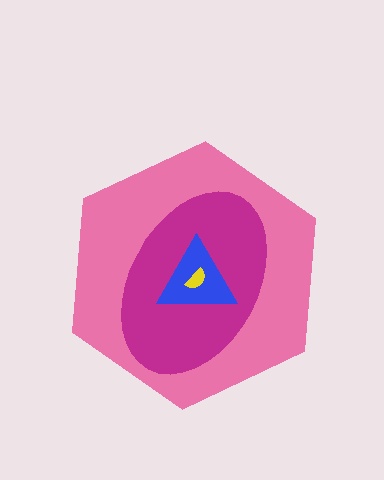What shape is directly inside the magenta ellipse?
The blue triangle.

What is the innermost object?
The yellow semicircle.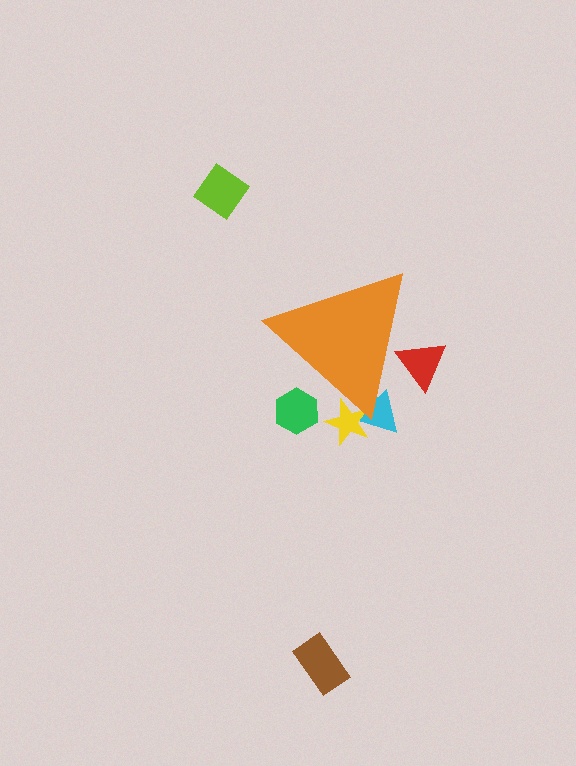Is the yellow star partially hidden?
Yes, the yellow star is partially hidden behind the orange triangle.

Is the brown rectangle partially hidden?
No, the brown rectangle is fully visible.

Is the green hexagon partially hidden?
Yes, the green hexagon is partially hidden behind the orange triangle.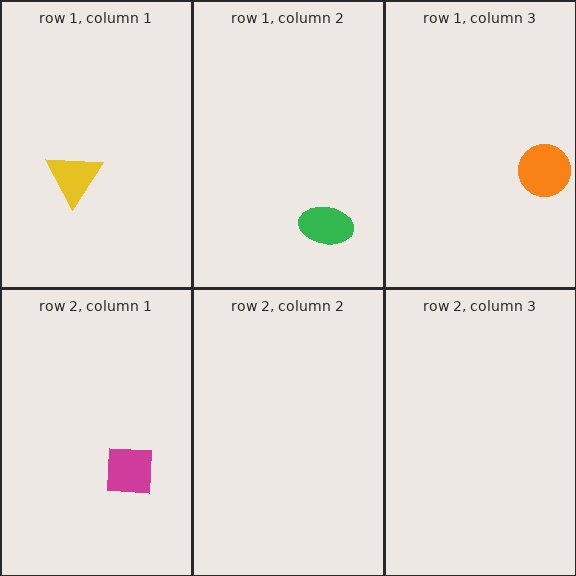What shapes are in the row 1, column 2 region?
The green ellipse.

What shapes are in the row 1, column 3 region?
The orange circle.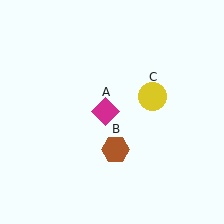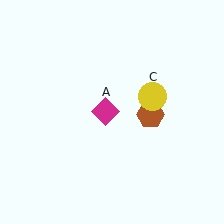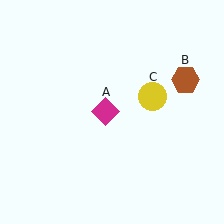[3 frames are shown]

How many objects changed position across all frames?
1 object changed position: brown hexagon (object B).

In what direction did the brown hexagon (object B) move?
The brown hexagon (object B) moved up and to the right.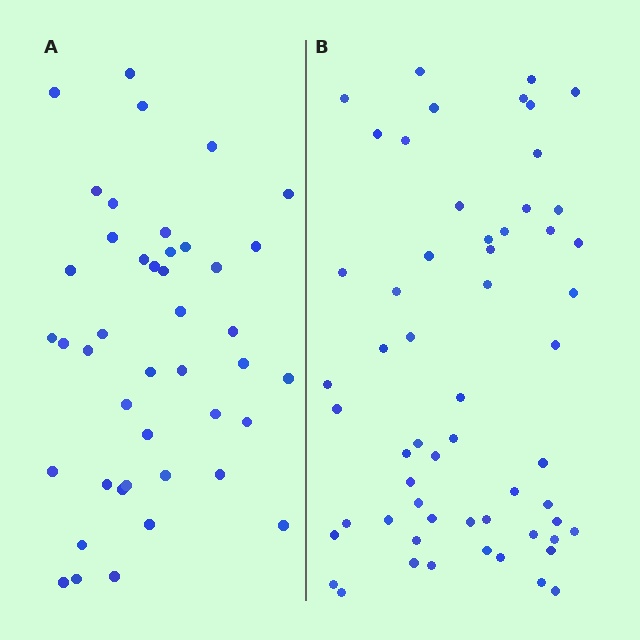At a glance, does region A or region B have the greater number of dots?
Region B (the right region) has more dots.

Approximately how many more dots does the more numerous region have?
Region B has approximately 15 more dots than region A.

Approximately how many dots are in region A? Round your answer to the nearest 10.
About 40 dots. (The exact count is 43, which rounds to 40.)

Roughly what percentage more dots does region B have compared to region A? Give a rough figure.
About 35% more.